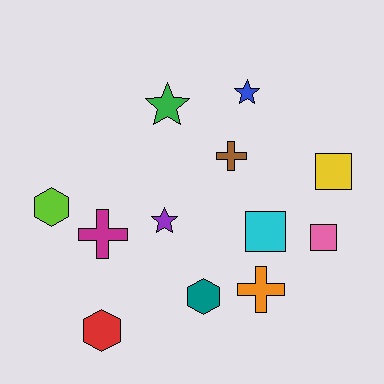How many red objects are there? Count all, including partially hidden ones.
There is 1 red object.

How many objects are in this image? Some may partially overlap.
There are 12 objects.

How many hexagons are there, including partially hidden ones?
There are 3 hexagons.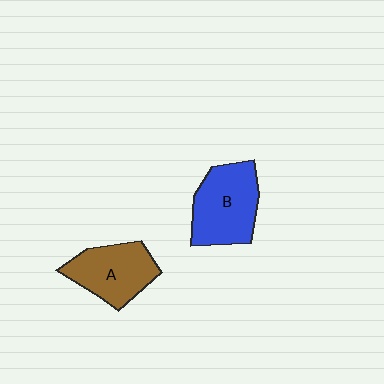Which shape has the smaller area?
Shape A (brown).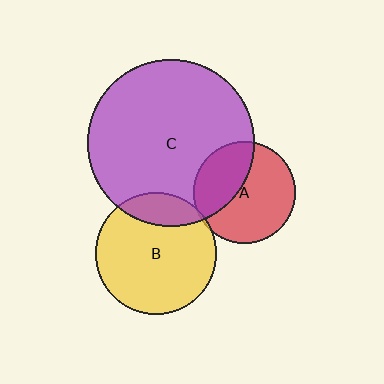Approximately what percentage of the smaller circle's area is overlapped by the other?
Approximately 5%.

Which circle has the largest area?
Circle C (purple).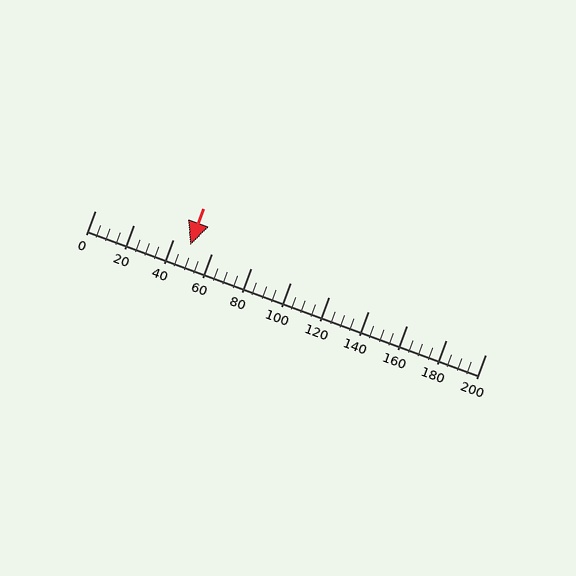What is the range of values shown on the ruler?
The ruler shows values from 0 to 200.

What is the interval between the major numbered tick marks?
The major tick marks are spaced 20 units apart.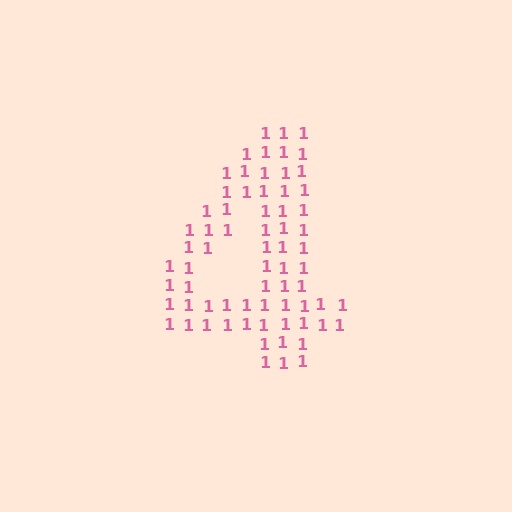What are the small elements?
The small elements are digit 1's.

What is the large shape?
The large shape is the digit 4.